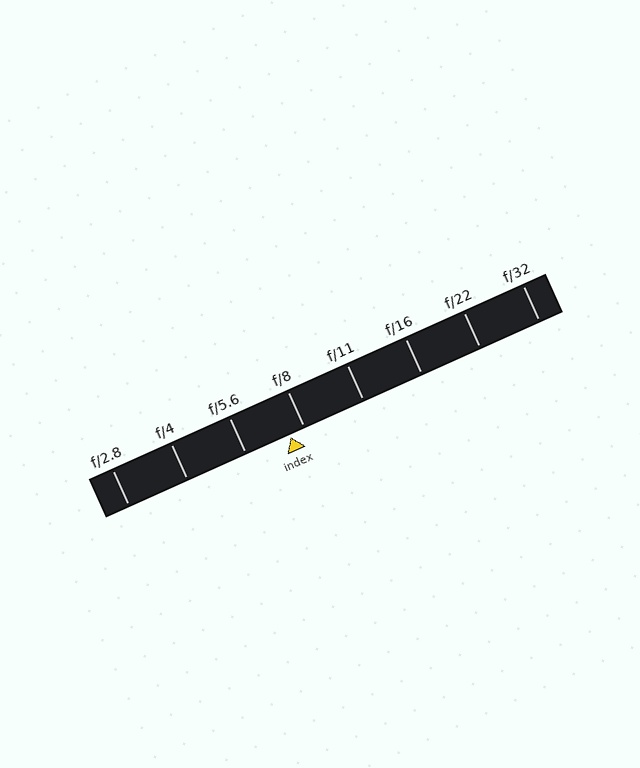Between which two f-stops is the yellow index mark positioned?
The index mark is between f/5.6 and f/8.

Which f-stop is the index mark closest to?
The index mark is closest to f/8.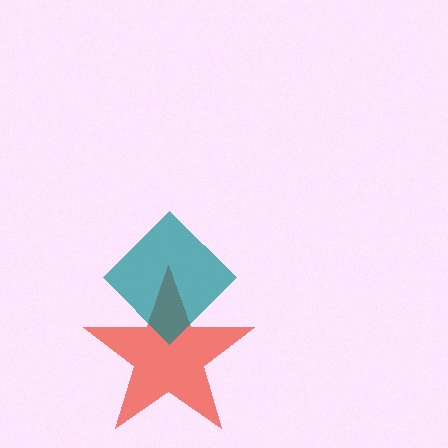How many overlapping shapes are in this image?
There are 2 overlapping shapes in the image.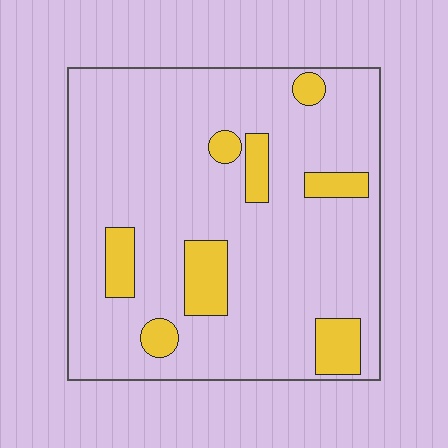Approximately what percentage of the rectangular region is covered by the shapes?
Approximately 15%.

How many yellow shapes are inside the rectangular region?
8.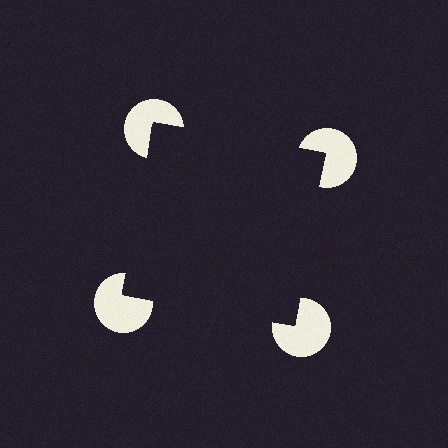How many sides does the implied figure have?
4 sides.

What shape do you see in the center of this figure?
An illusory square — its edges are inferred from the aligned wedge cuts in the pac-man discs, not physically drawn.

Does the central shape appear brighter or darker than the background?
It typically appears slightly darker than the background, even though no actual brightness change is drawn.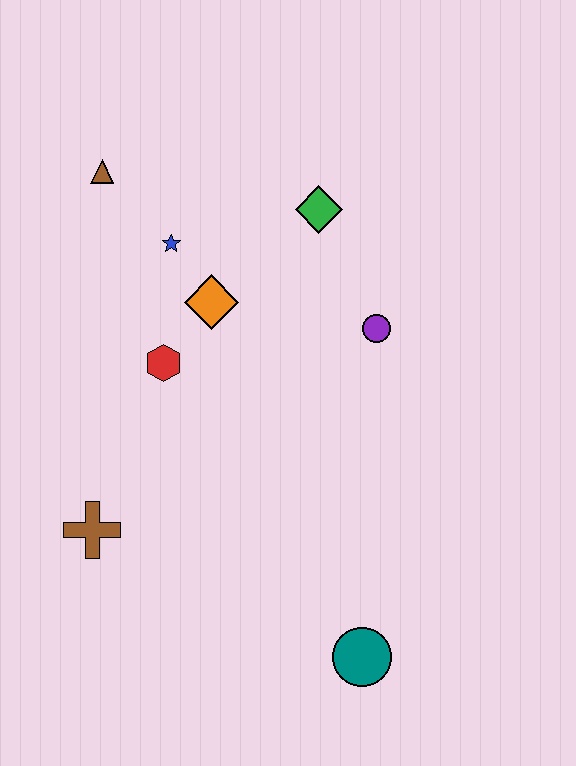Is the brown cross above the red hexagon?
No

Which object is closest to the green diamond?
The purple circle is closest to the green diamond.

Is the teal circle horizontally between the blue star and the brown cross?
No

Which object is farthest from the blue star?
The teal circle is farthest from the blue star.